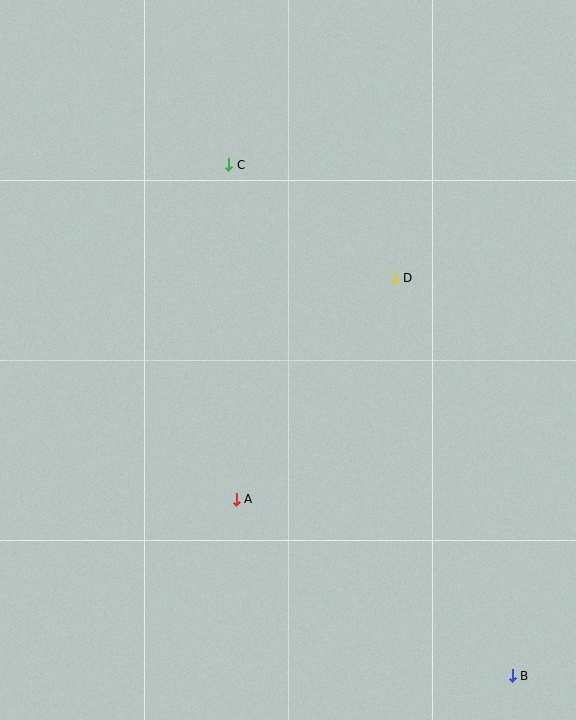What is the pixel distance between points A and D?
The distance between A and D is 273 pixels.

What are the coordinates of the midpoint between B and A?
The midpoint between B and A is at (374, 588).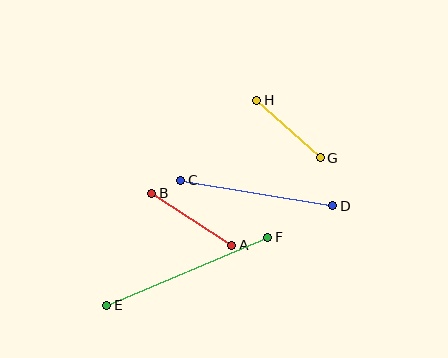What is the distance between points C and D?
The distance is approximately 154 pixels.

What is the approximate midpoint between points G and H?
The midpoint is at approximately (288, 129) pixels.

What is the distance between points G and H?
The distance is approximately 86 pixels.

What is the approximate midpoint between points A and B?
The midpoint is at approximately (192, 219) pixels.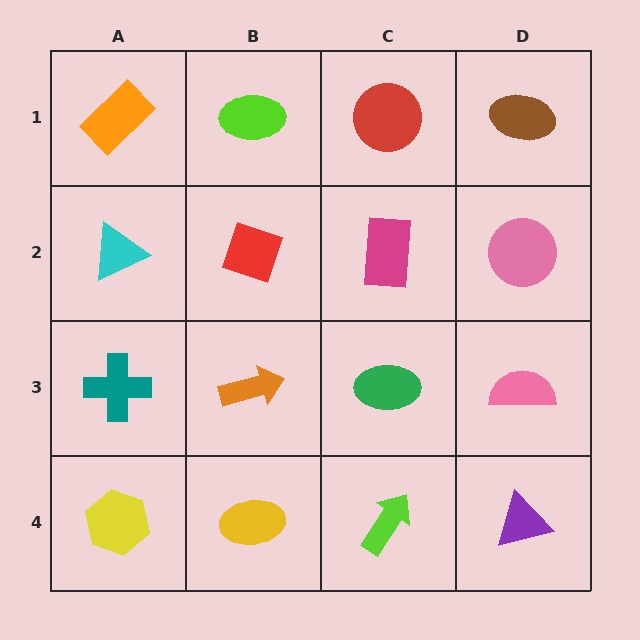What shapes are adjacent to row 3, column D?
A pink circle (row 2, column D), a purple triangle (row 4, column D), a green ellipse (row 3, column C).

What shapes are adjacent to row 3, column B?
A red diamond (row 2, column B), a yellow ellipse (row 4, column B), a teal cross (row 3, column A), a green ellipse (row 3, column C).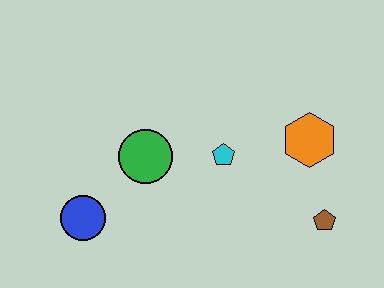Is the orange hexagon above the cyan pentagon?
Yes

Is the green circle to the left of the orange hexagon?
Yes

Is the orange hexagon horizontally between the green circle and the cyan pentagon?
No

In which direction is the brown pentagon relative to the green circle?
The brown pentagon is to the right of the green circle.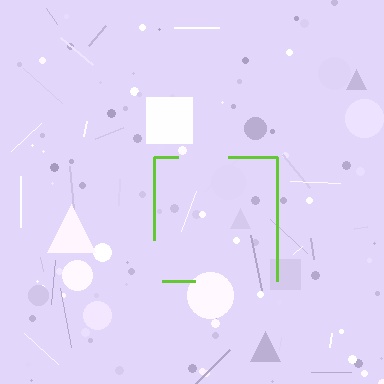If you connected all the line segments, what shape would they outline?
They would outline a square.